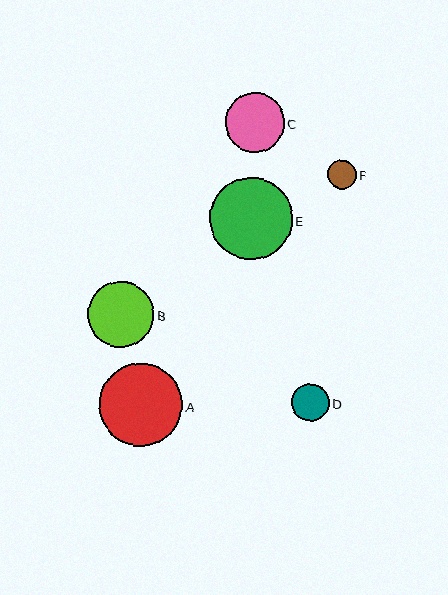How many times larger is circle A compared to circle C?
Circle A is approximately 1.4 times the size of circle C.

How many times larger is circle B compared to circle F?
Circle B is approximately 2.3 times the size of circle F.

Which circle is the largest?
Circle A is the largest with a size of approximately 83 pixels.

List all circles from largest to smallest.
From largest to smallest: A, E, B, C, D, F.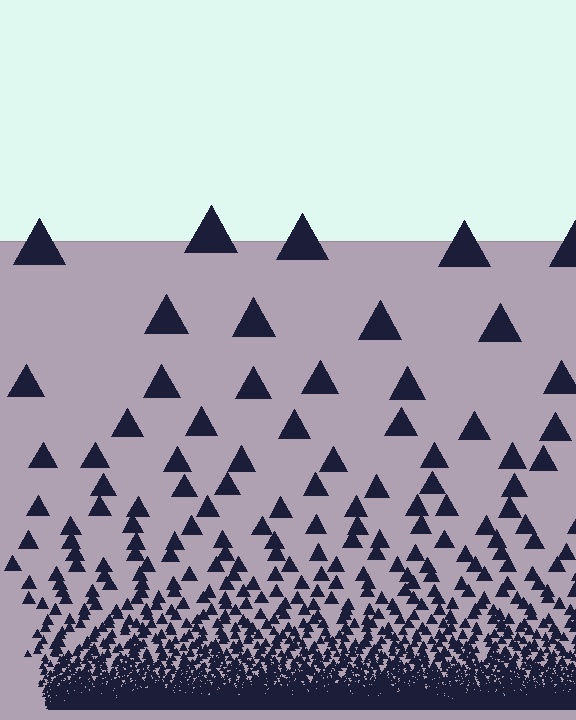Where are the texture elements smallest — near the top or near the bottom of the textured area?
Near the bottom.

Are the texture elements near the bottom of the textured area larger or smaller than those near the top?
Smaller. The gradient is inverted — elements near the bottom are smaller and denser.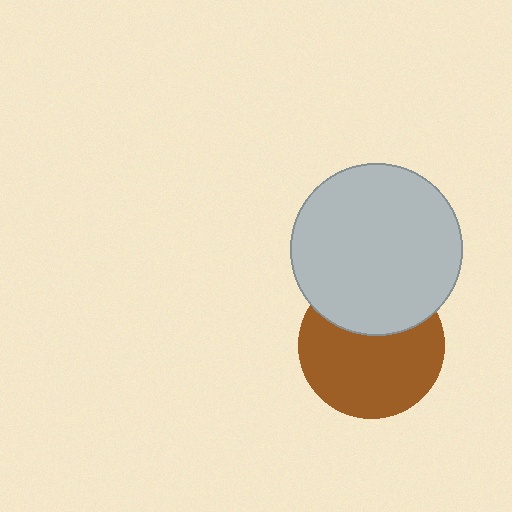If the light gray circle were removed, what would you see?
You would see the complete brown circle.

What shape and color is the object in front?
The object in front is a light gray circle.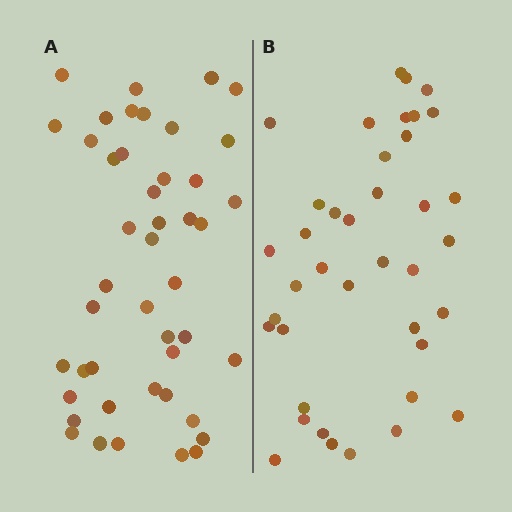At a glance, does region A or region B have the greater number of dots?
Region A (the left region) has more dots.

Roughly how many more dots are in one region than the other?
Region A has about 6 more dots than region B.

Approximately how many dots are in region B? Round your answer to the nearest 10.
About 40 dots. (The exact count is 39, which rounds to 40.)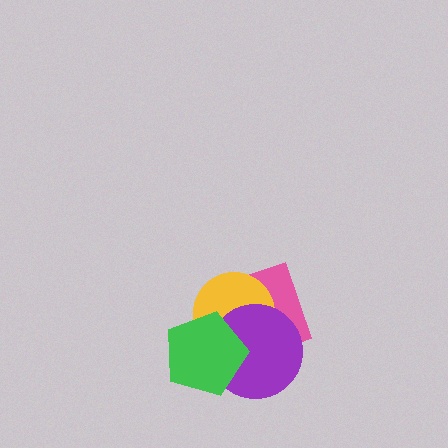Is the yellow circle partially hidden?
Yes, it is partially covered by another shape.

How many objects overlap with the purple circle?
3 objects overlap with the purple circle.